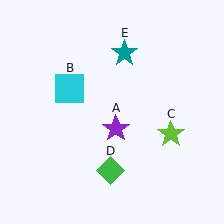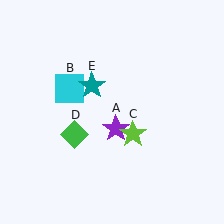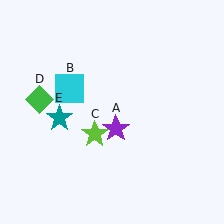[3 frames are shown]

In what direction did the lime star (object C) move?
The lime star (object C) moved left.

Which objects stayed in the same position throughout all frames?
Purple star (object A) and cyan square (object B) remained stationary.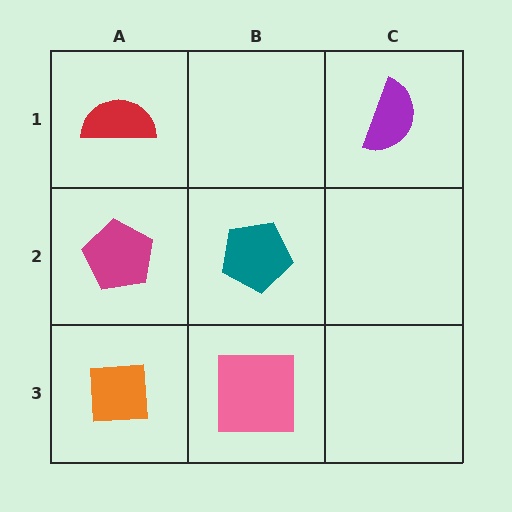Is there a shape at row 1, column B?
No, that cell is empty.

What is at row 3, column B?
A pink square.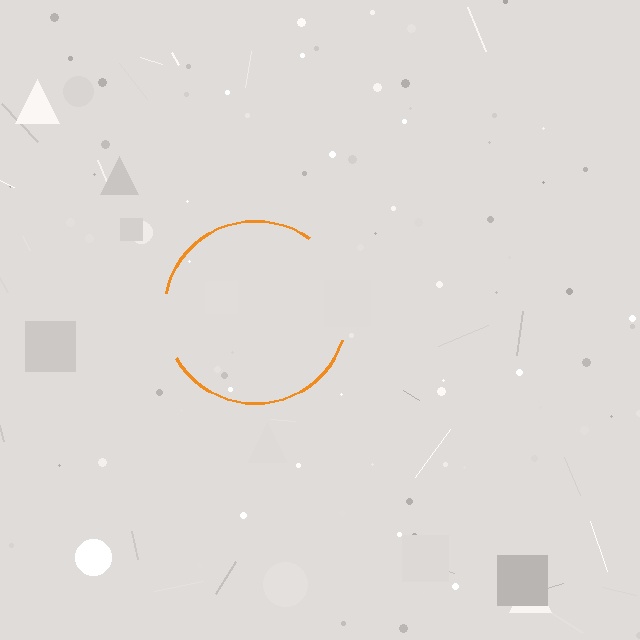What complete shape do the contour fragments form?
The contour fragments form a circle.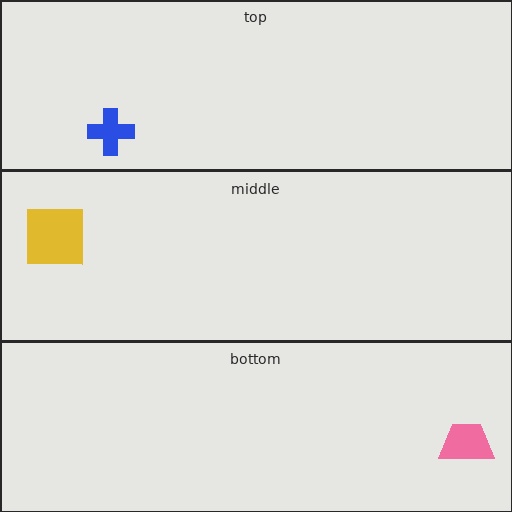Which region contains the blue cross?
The top region.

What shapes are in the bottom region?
The pink trapezoid.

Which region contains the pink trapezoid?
The bottom region.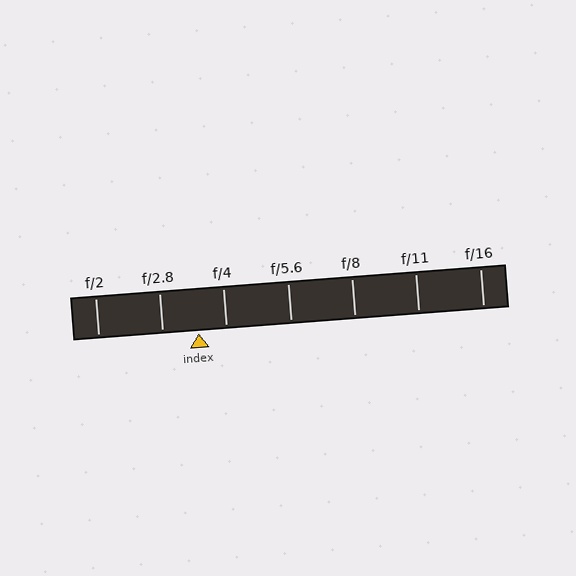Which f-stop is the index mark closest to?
The index mark is closest to f/4.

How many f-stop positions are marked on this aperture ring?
There are 7 f-stop positions marked.